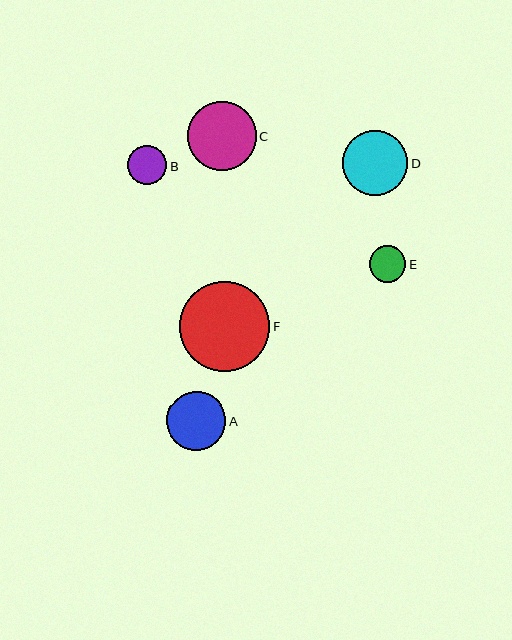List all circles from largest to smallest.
From largest to smallest: F, C, D, A, B, E.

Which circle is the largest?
Circle F is the largest with a size of approximately 90 pixels.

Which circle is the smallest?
Circle E is the smallest with a size of approximately 36 pixels.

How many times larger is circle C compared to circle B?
Circle C is approximately 1.7 times the size of circle B.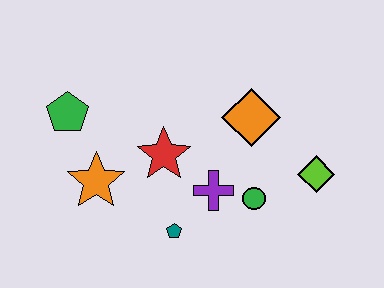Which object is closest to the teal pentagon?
The purple cross is closest to the teal pentagon.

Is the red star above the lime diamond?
Yes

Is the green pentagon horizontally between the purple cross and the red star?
No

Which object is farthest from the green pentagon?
The lime diamond is farthest from the green pentagon.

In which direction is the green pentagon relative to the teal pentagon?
The green pentagon is above the teal pentagon.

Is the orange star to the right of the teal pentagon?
No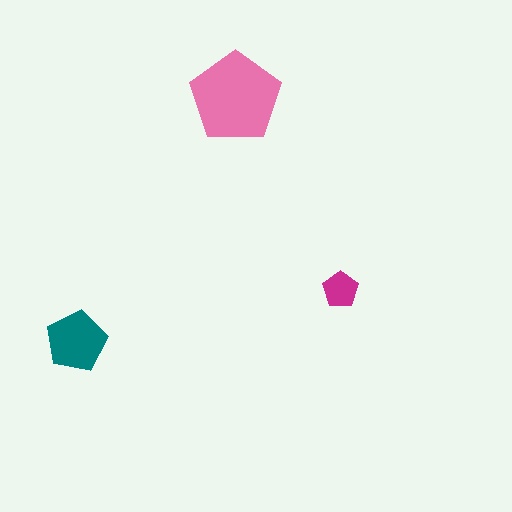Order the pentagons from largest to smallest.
the pink one, the teal one, the magenta one.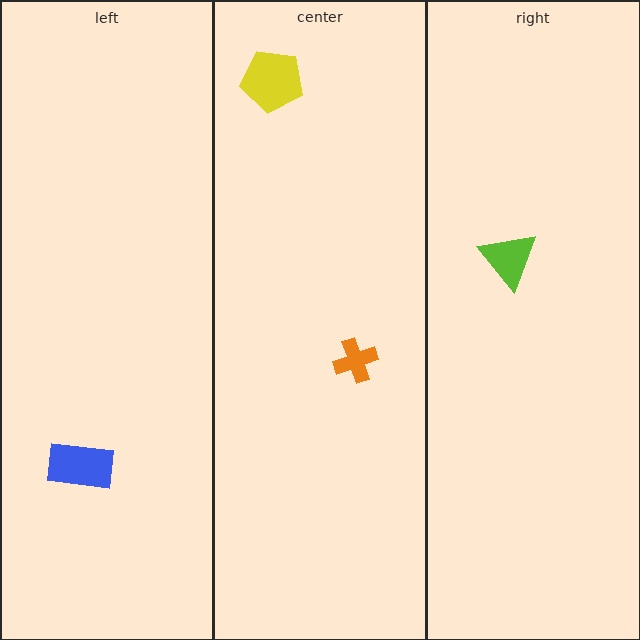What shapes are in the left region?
The blue rectangle.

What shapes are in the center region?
The orange cross, the yellow pentagon.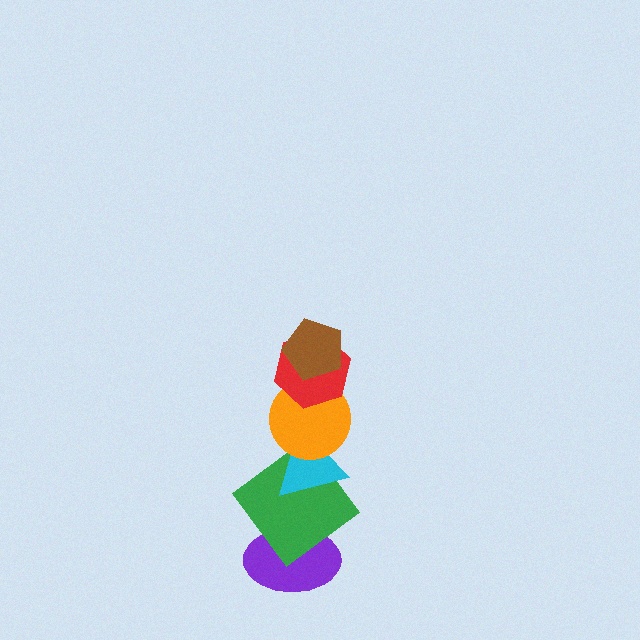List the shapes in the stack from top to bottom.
From top to bottom: the brown pentagon, the red hexagon, the orange circle, the cyan triangle, the green diamond, the purple ellipse.